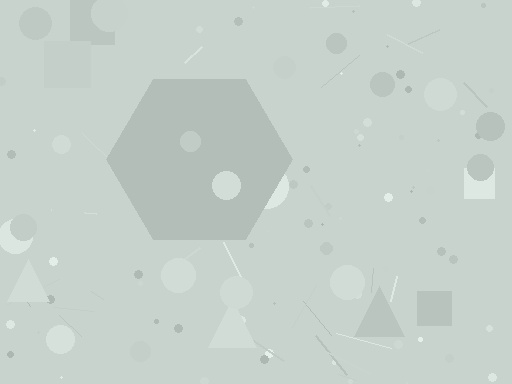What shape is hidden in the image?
A hexagon is hidden in the image.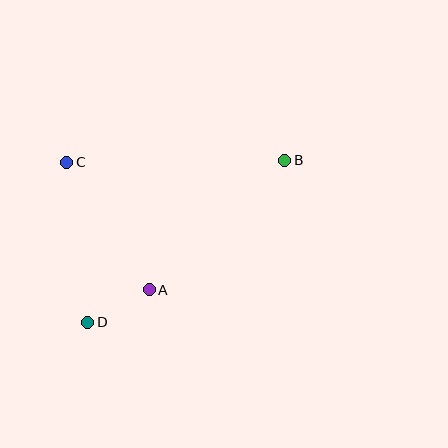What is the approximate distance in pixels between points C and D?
The distance between C and D is approximately 161 pixels.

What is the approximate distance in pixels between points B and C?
The distance between B and C is approximately 218 pixels.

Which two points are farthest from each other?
Points B and D are farthest from each other.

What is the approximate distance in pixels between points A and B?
The distance between A and B is approximately 187 pixels.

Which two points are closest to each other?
Points A and D are closest to each other.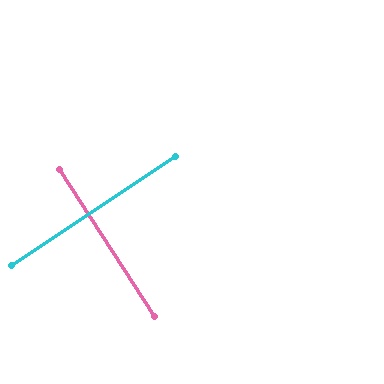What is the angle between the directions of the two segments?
Approximately 89 degrees.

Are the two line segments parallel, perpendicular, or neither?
Perpendicular — they meet at approximately 89°.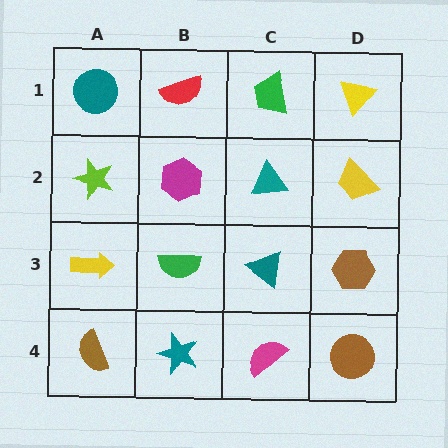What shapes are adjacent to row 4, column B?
A green semicircle (row 3, column B), a brown semicircle (row 4, column A), a magenta semicircle (row 4, column C).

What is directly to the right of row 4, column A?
A teal star.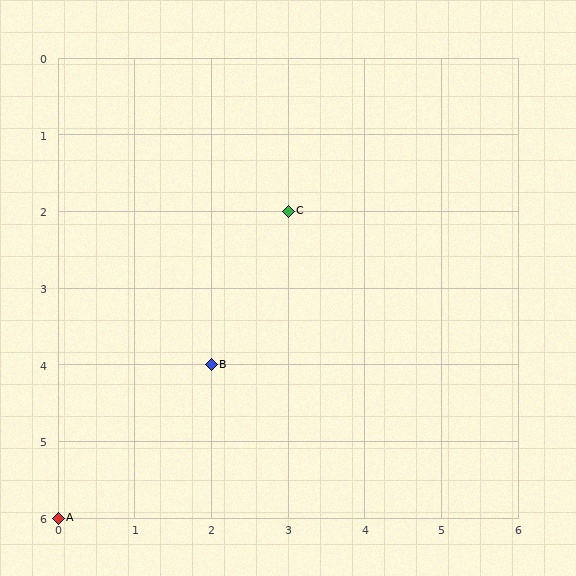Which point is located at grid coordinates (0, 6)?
Point A is at (0, 6).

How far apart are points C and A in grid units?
Points C and A are 3 columns and 4 rows apart (about 5.0 grid units diagonally).